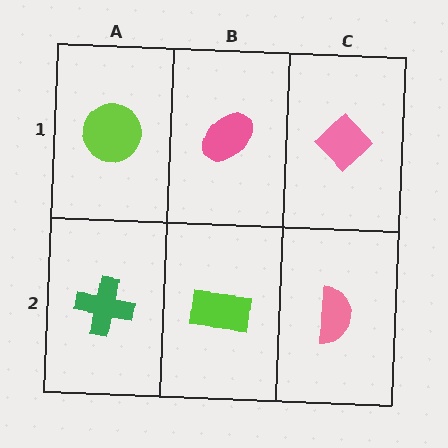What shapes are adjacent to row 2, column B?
A pink ellipse (row 1, column B), a green cross (row 2, column A), a pink semicircle (row 2, column C).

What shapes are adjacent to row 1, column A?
A green cross (row 2, column A), a pink ellipse (row 1, column B).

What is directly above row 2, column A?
A lime circle.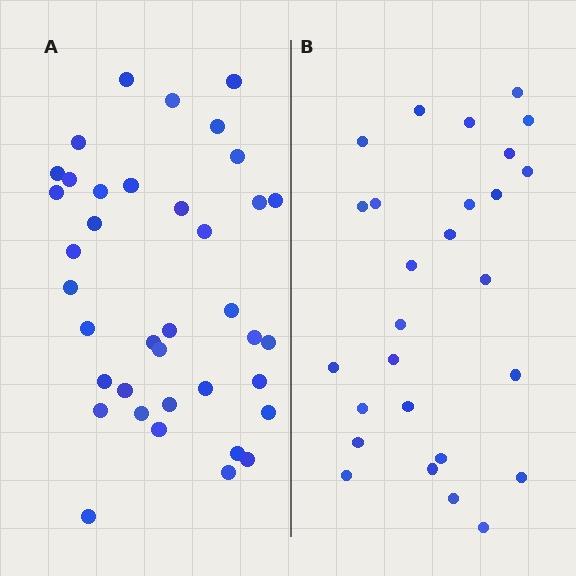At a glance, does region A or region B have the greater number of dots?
Region A (the left region) has more dots.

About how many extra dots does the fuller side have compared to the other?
Region A has roughly 12 or so more dots than region B.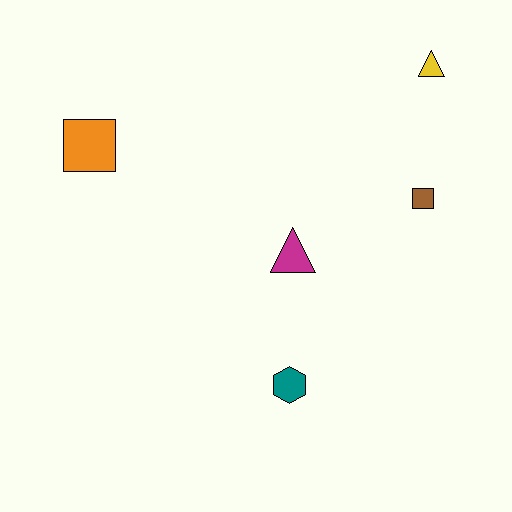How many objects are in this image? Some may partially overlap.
There are 5 objects.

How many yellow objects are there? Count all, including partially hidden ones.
There is 1 yellow object.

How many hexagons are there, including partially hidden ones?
There is 1 hexagon.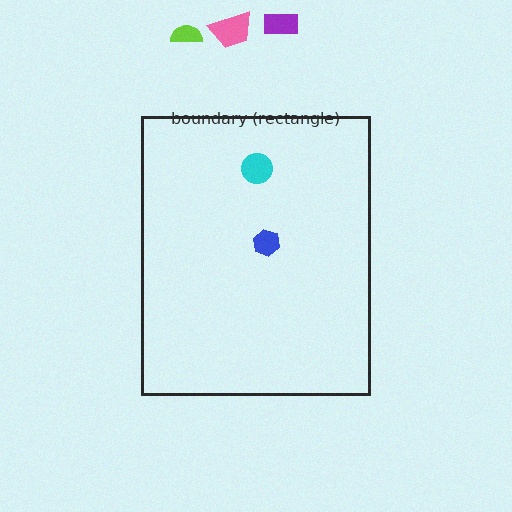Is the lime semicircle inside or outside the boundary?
Outside.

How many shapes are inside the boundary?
2 inside, 3 outside.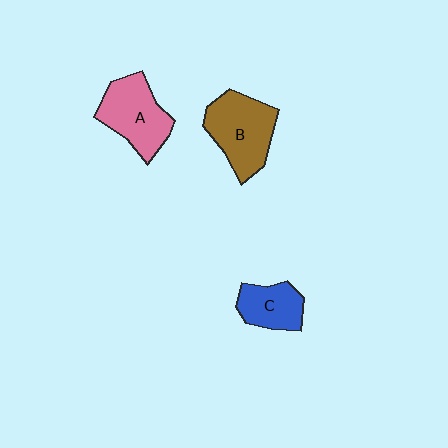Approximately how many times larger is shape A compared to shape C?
Approximately 1.5 times.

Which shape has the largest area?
Shape B (brown).